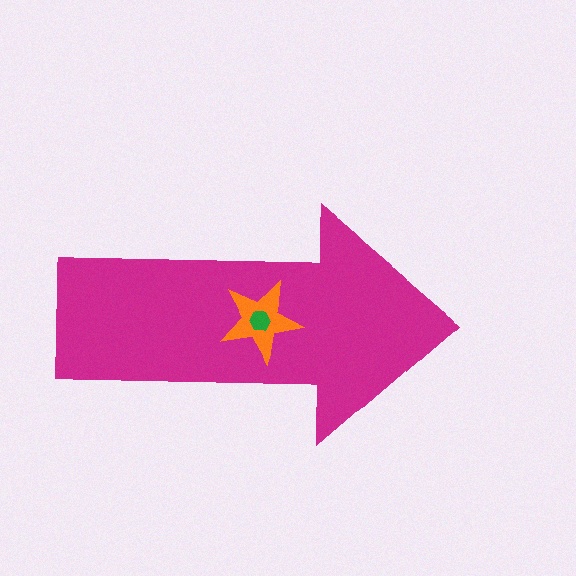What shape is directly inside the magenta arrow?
The orange star.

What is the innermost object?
The green hexagon.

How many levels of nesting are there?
3.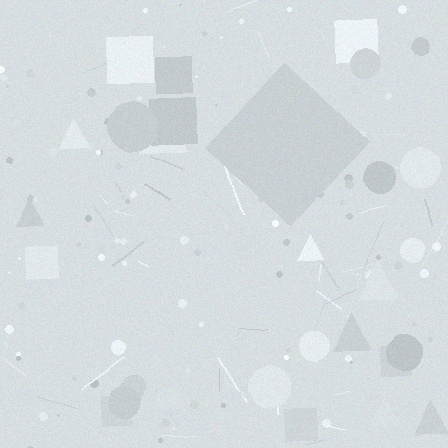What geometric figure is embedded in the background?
A diamond is embedded in the background.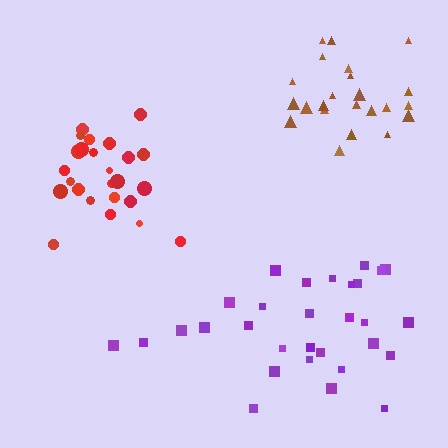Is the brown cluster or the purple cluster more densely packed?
Brown.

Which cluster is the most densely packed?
Red.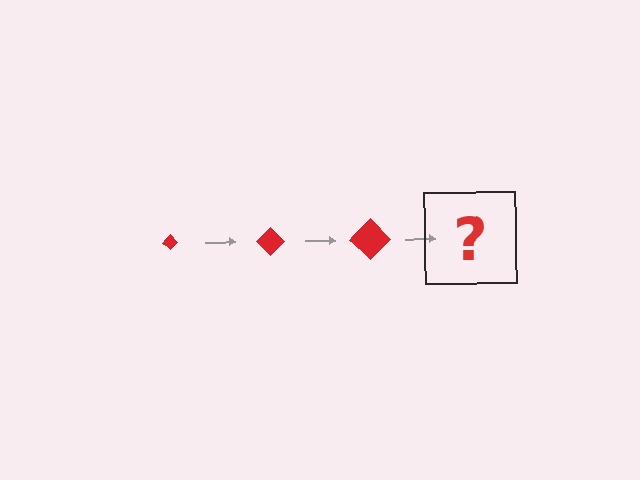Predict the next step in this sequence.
The next step is a red diamond, larger than the previous one.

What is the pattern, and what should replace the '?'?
The pattern is that the diamond gets progressively larger each step. The '?' should be a red diamond, larger than the previous one.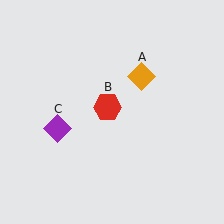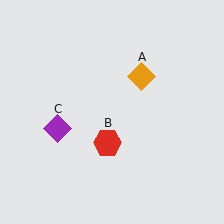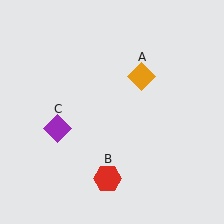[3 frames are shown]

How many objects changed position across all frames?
1 object changed position: red hexagon (object B).